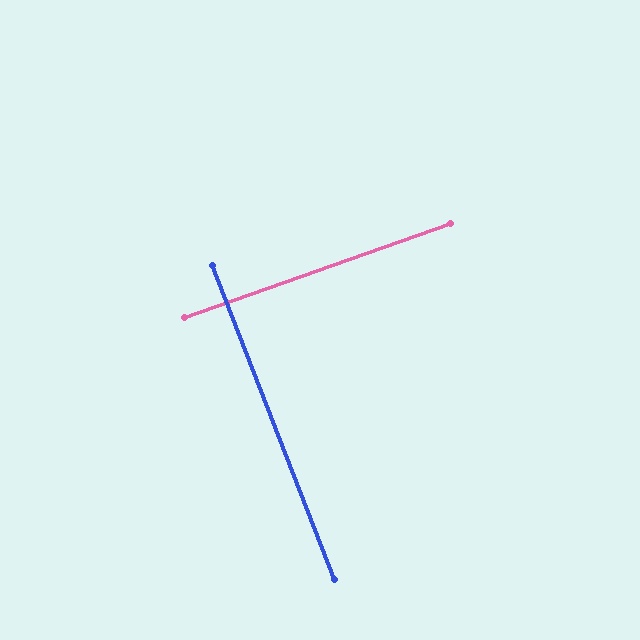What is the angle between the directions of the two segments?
Approximately 88 degrees.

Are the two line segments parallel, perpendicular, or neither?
Perpendicular — they meet at approximately 88°.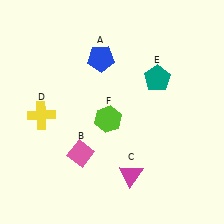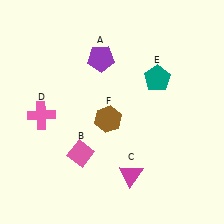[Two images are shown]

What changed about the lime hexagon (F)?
In Image 1, F is lime. In Image 2, it changed to brown.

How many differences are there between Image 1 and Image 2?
There are 3 differences between the two images.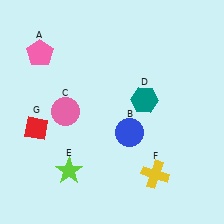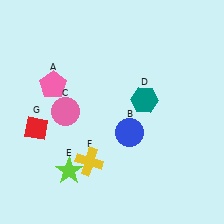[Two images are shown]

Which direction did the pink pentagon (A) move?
The pink pentagon (A) moved down.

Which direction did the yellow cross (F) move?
The yellow cross (F) moved left.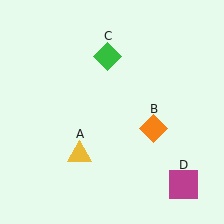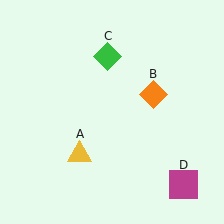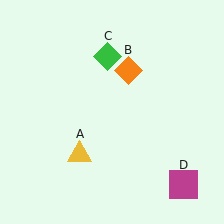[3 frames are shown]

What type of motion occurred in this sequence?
The orange diamond (object B) rotated counterclockwise around the center of the scene.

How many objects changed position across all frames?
1 object changed position: orange diamond (object B).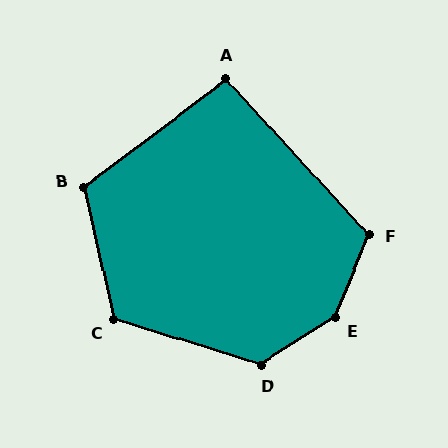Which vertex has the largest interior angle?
E, at approximately 145 degrees.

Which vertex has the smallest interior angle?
A, at approximately 95 degrees.